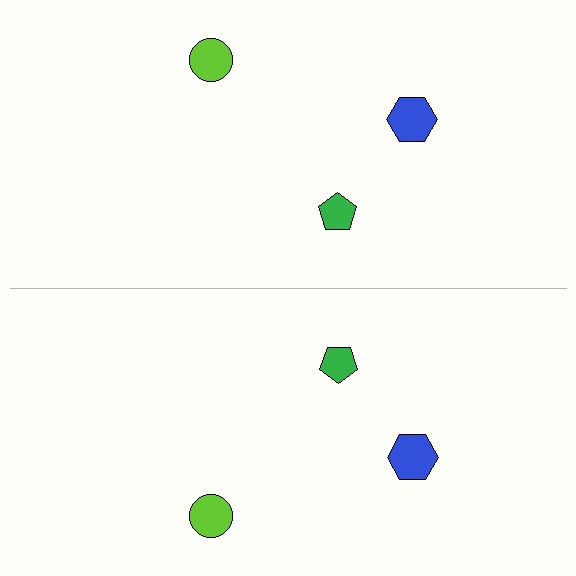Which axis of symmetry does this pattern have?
The pattern has a horizontal axis of symmetry running through the center of the image.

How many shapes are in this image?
There are 6 shapes in this image.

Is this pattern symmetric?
Yes, this pattern has bilateral (reflection) symmetry.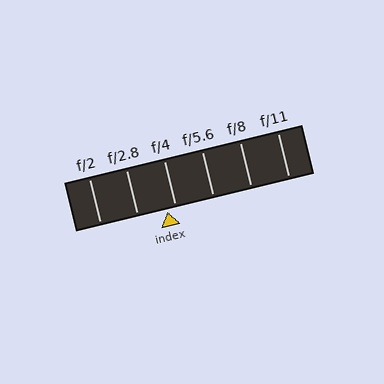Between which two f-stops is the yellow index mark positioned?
The index mark is between f/2.8 and f/4.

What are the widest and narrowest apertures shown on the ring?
The widest aperture shown is f/2 and the narrowest is f/11.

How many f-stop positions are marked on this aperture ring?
There are 6 f-stop positions marked.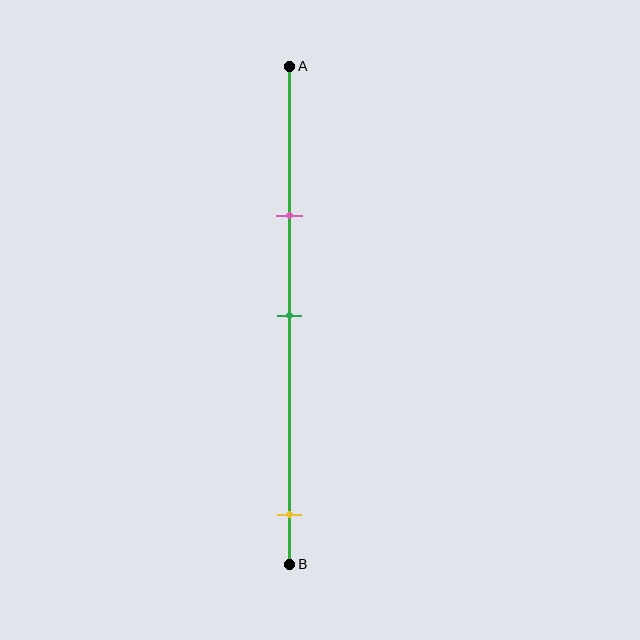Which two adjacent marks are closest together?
The pink and green marks are the closest adjacent pair.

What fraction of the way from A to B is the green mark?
The green mark is approximately 50% (0.5) of the way from A to B.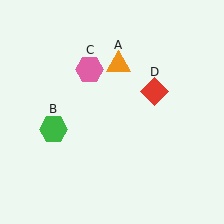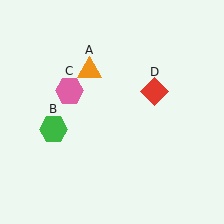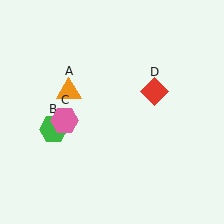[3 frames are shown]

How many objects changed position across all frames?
2 objects changed position: orange triangle (object A), pink hexagon (object C).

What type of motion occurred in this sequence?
The orange triangle (object A), pink hexagon (object C) rotated counterclockwise around the center of the scene.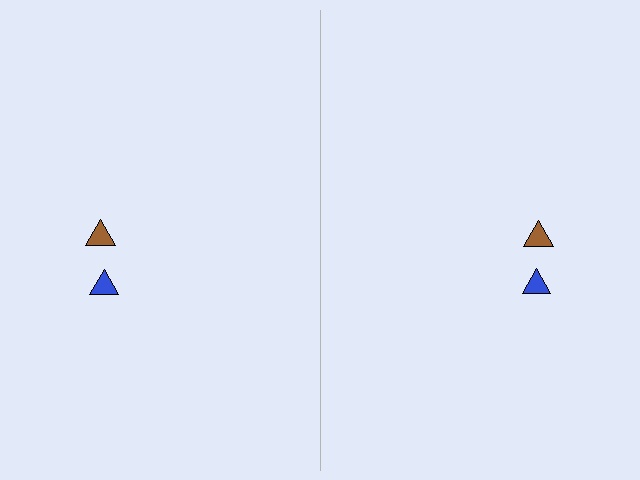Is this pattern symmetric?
Yes, this pattern has bilateral (reflection) symmetry.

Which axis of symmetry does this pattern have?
The pattern has a vertical axis of symmetry running through the center of the image.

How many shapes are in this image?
There are 4 shapes in this image.